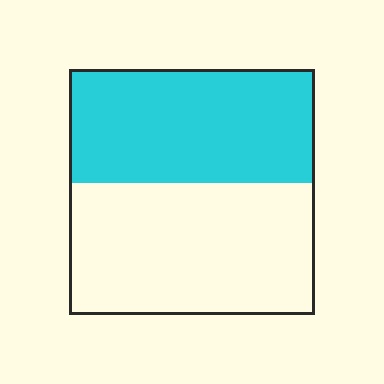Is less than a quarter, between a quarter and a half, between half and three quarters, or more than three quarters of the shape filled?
Between a quarter and a half.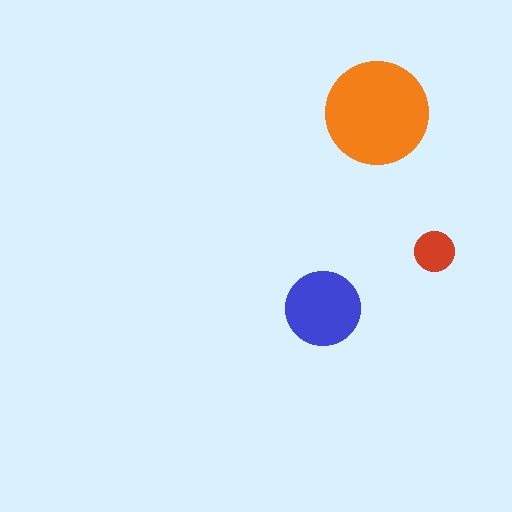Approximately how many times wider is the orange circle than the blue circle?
About 1.5 times wider.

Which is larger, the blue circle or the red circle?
The blue one.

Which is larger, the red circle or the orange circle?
The orange one.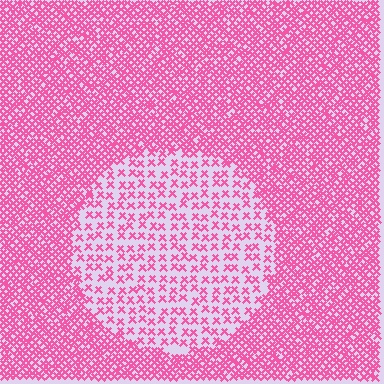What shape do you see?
I see a circle.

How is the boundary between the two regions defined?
The boundary is defined by a change in element density (approximately 2.6x ratio). All elements are the same color, size, and shape.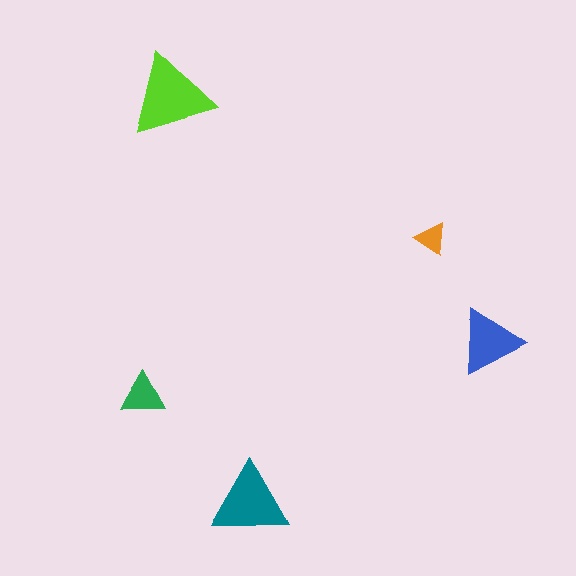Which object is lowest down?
The teal triangle is bottommost.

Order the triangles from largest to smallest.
the lime one, the teal one, the blue one, the green one, the orange one.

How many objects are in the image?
There are 5 objects in the image.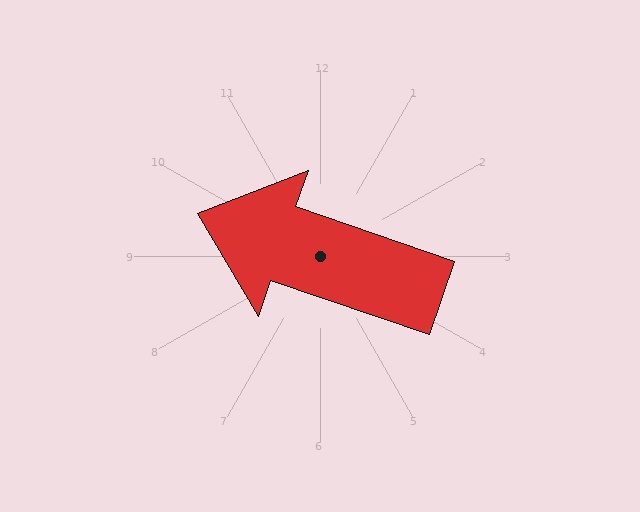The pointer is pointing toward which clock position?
Roughly 10 o'clock.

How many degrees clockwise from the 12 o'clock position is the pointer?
Approximately 289 degrees.